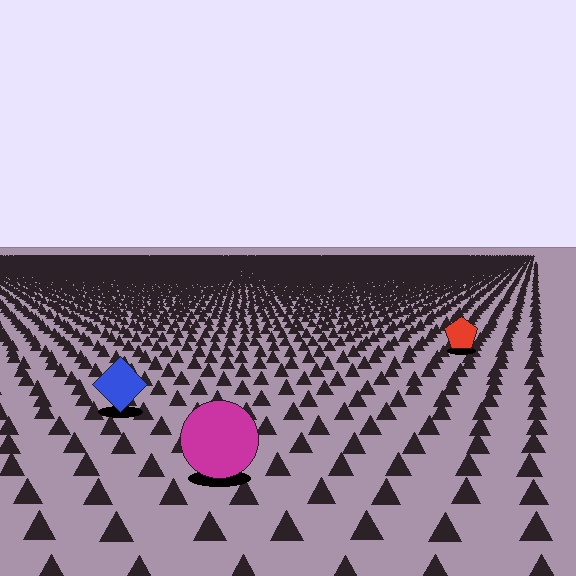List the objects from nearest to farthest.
From nearest to farthest: the magenta circle, the blue diamond, the red pentagon.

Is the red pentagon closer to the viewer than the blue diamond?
No. The blue diamond is closer — you can tell from the texture gradient: the ground texture is coarser near it.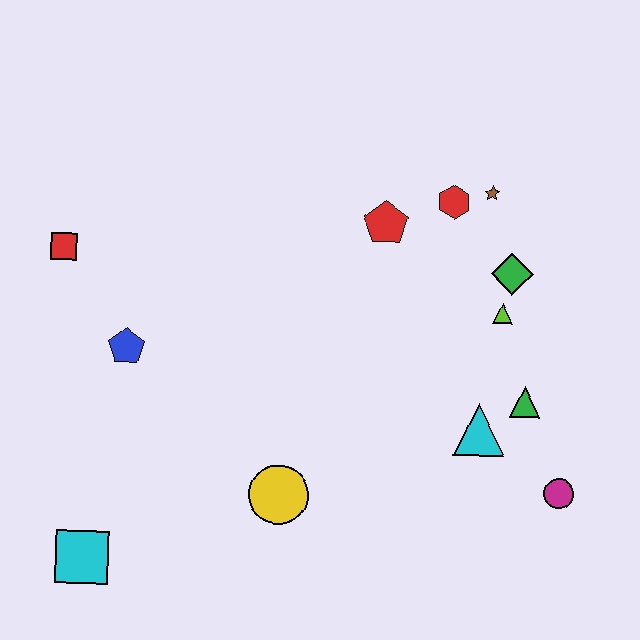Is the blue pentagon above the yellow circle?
Yes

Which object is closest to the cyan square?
The yellow circle is closest to the cyan square.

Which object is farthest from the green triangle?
The red square is farthest from the green triangle.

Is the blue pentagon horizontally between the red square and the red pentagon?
Yes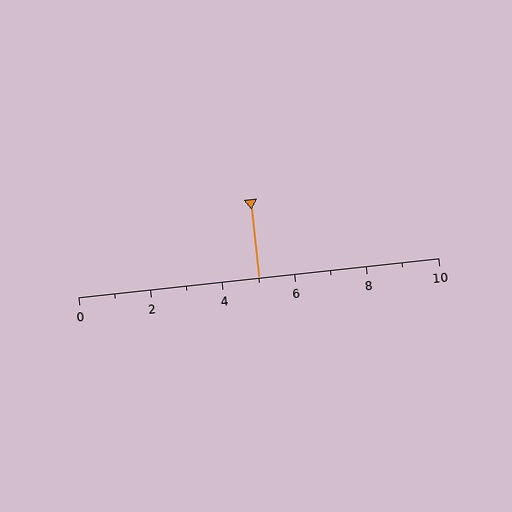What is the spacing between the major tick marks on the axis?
The major ticks are spaced 2 apart.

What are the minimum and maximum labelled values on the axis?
The axis runs from 0 to 10.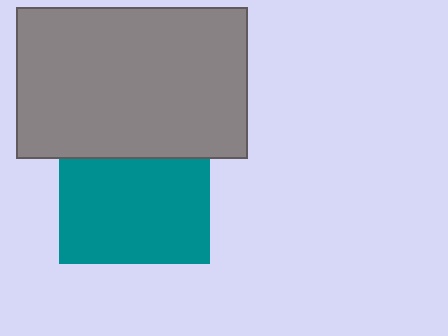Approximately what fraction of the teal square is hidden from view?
Roughly 31% of the teal square is hidden behind the gray rectangle.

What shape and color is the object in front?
The object in front is a gray rectangle.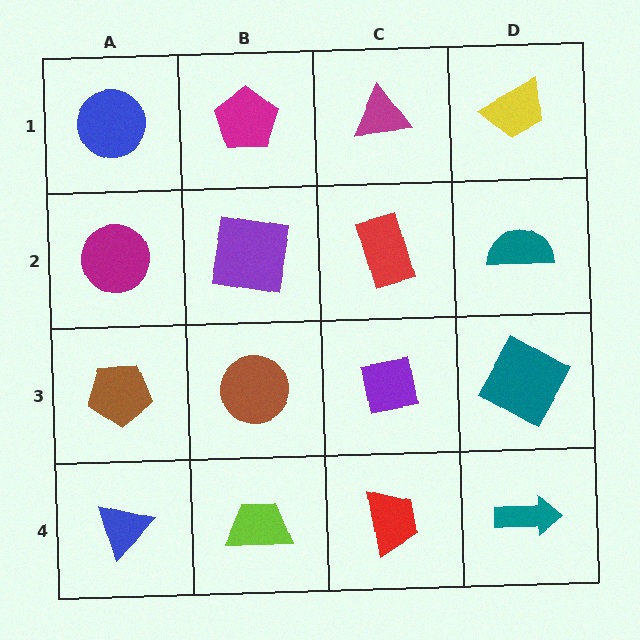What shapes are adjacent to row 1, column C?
A red rectangle (row 2, column C), a magenta pentagon (row 1, column B), a yellow trapezoid (row 1, column D).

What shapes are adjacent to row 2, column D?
A yellow trapezoid (row 1, column D), a teal square (row 3, column D), a red rectangle (row 2, column C).